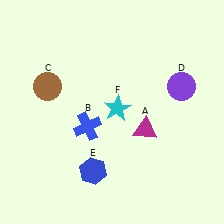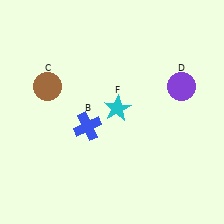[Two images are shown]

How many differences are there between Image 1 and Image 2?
There are 2 differences between the two images.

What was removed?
The magenta triangle (A), the blue hexagon (E) were removed in Image 2.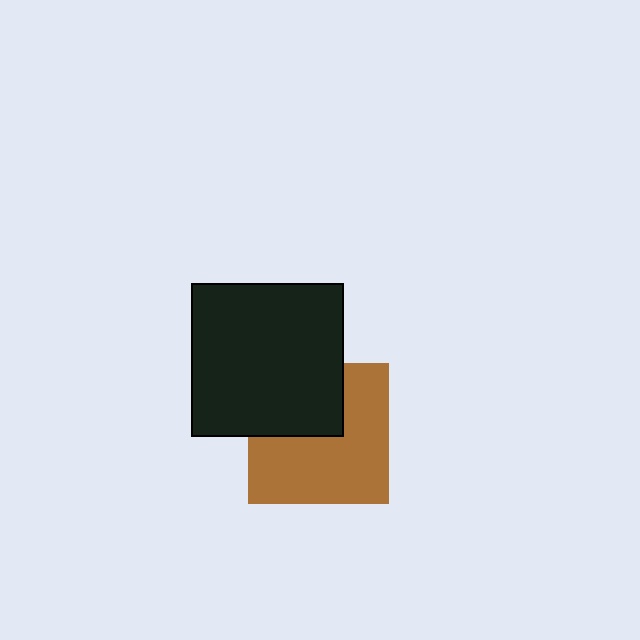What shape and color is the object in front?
The object in front is a black square.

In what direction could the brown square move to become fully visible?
The brown square could move down. That would shift it out from behind the black square entirely.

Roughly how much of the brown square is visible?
About half of it is visible (roughly 64%).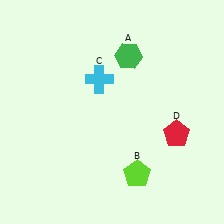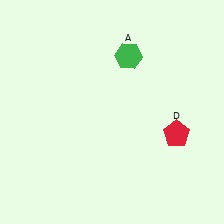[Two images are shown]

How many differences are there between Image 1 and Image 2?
There are 2 differences between the two images.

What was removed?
The cyan cross (C), the lime pentagon (B) were removed in Image 2.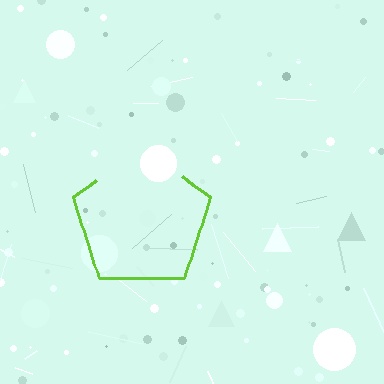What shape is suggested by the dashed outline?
The dashed outline suggests a pentagon.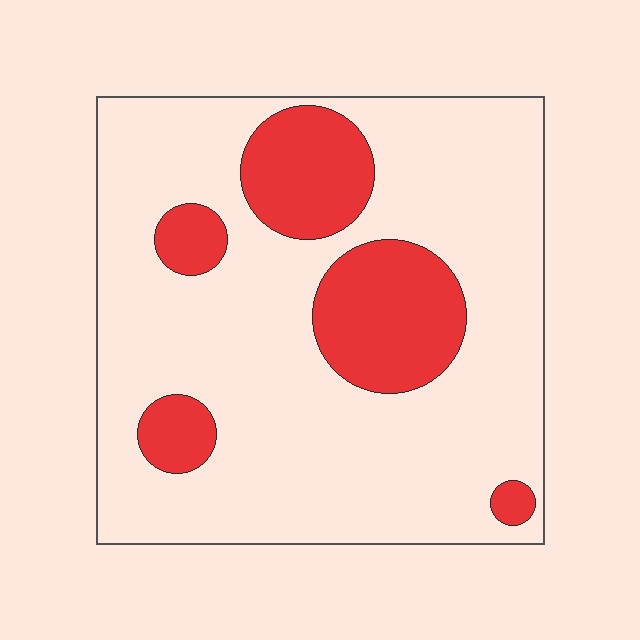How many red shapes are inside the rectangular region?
5.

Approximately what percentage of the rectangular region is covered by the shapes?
Approximately 20%.